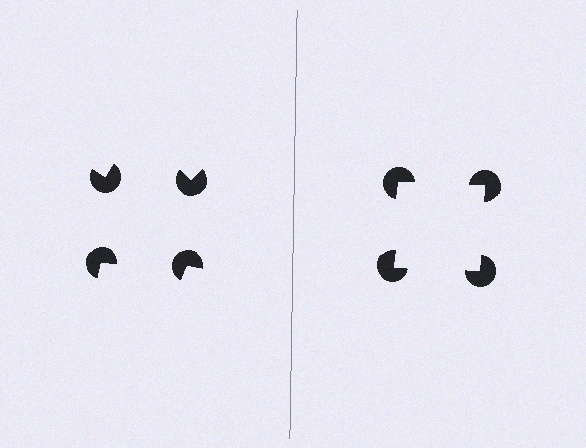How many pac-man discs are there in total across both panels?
8 — 4 on each side.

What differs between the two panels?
The pac-man discs are positioned identically on both sides; only the wedge orientations differ. On the right they align to a square; on the left they are misaligned.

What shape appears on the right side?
An illusory square.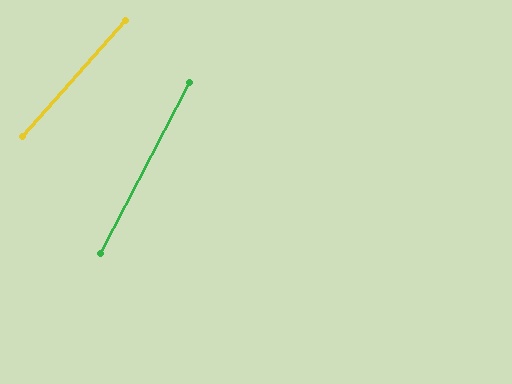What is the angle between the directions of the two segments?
Approximately 14 degrees.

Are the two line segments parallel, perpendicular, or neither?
Neither parallel nor perpendicular — they differ by about 14°.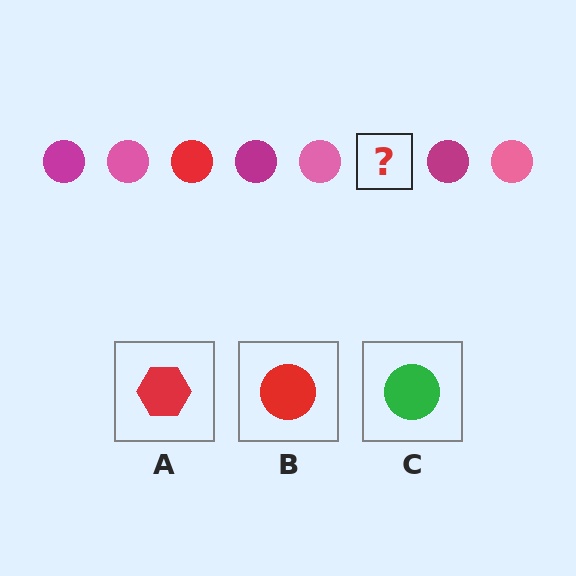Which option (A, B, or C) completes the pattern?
B.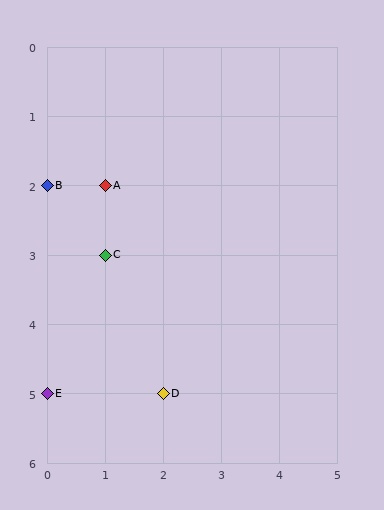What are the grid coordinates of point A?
Point A is at grid coordinates (1, 2).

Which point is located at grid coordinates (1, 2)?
Point A is at (1, 2).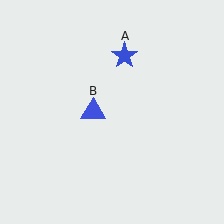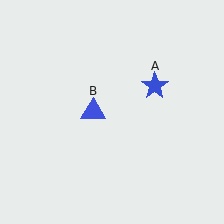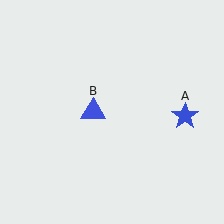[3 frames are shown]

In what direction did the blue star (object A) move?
The blue star (object A) moved down and to the right.